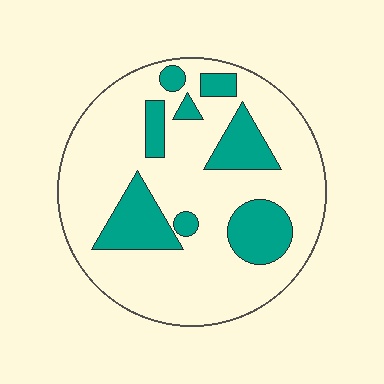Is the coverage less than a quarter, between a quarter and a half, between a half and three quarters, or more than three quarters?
Less than a quarter.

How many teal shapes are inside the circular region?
8.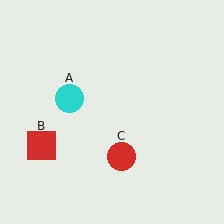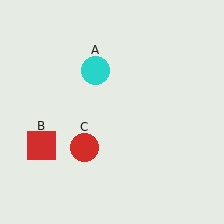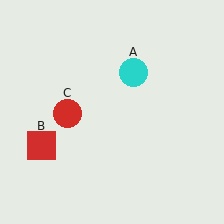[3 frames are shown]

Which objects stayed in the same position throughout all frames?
Red square (object B) remained stationary.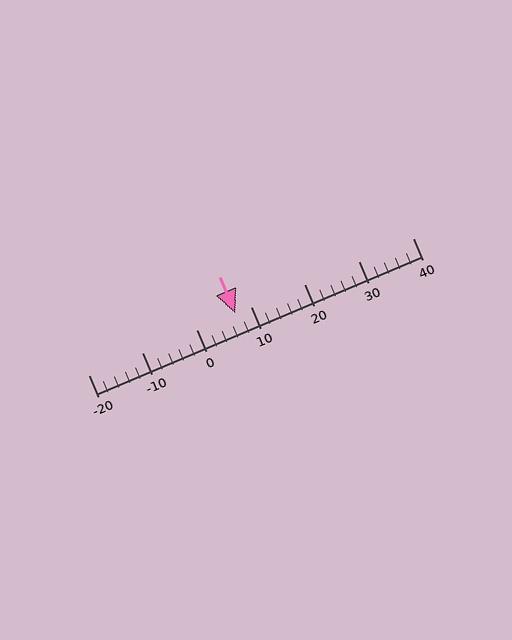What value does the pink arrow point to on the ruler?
The pink arrow points to approximately 7.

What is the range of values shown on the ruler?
The ruler shows values from -20 to 40.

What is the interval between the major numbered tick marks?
The major tick marks are spaced 10 units apart.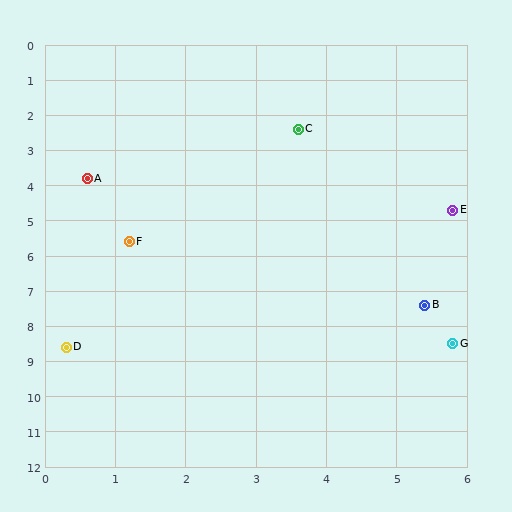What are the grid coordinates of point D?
Point D is at approximately (0.3, 8.6).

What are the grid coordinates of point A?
Point A is at approximately (0.6, 3.8).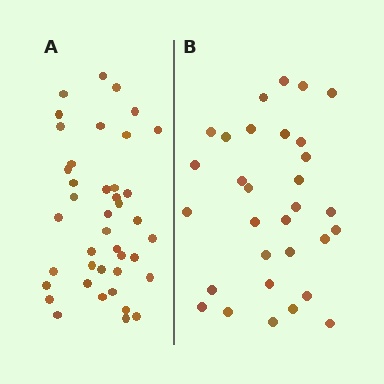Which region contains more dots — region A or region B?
Region A (the left region) has more dots.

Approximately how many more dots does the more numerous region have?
Region A has roughly 10 or so more dots than region B.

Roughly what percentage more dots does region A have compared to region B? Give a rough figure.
About 30% more.